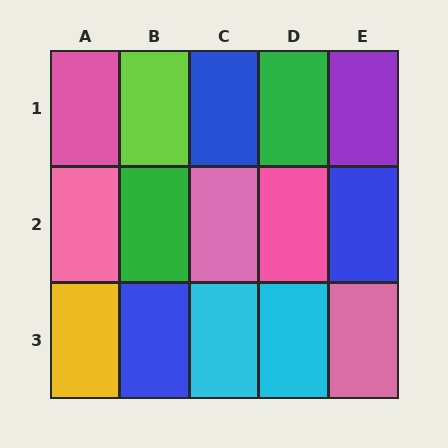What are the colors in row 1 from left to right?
Pink, lime, blue, green, purple.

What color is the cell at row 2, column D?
Pink.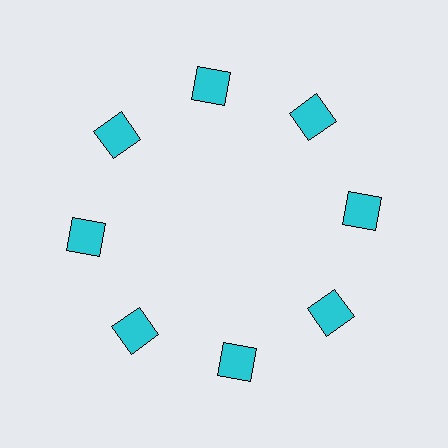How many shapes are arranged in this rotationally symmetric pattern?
There are 8 shapes, arranged in 8 groups of 1.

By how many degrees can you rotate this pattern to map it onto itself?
The pattern maps onto itself every 45 degrees of rotation.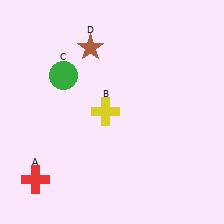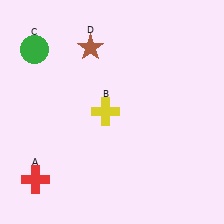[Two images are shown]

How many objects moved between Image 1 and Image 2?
1 object moved between the two images.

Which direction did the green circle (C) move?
The green circle (C) moved left.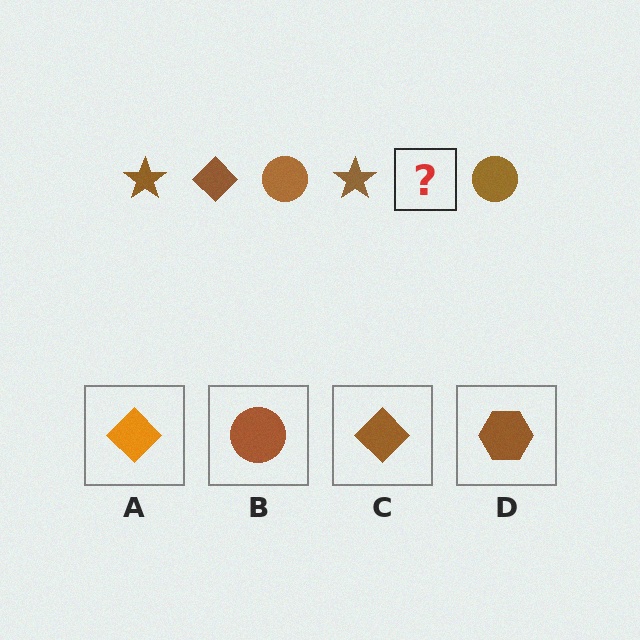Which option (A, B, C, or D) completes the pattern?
C.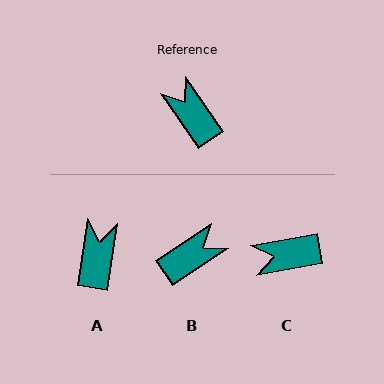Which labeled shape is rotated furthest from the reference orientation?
B, about 91 degrees away.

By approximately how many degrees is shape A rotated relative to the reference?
Approximately 44 degrees clockwise.